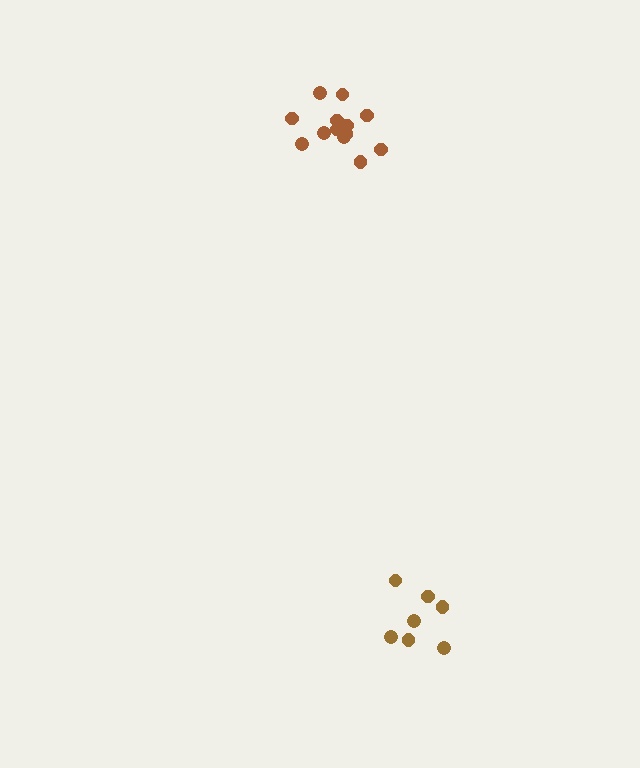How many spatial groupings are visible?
There are 2 spatial groupings.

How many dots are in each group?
Group 1: 13 dots, Group 2: 7 dots (20 total).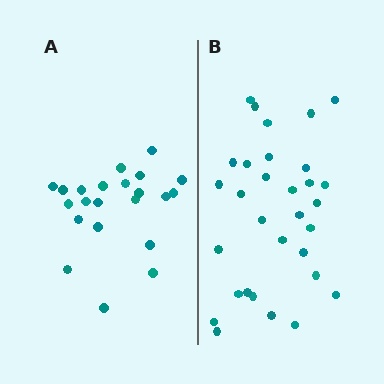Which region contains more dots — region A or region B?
Region B (the right region) has more dots.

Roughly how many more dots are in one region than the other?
Region B has roughly 8 or so more dots than region A.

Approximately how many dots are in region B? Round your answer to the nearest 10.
About 30 dots. (The exact count is 31, which rounds to 30.)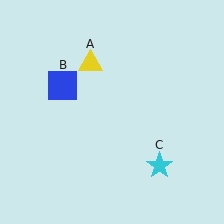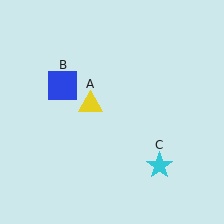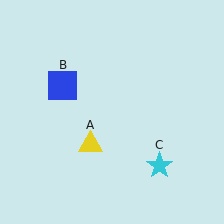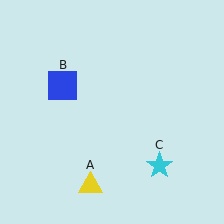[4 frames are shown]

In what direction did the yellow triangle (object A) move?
The yellow triangle (object A) moved down.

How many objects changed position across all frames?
1 object changed position: yellow triangle (object A).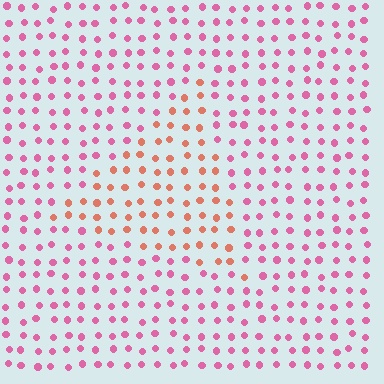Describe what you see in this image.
The image is filled with small pink elements in a uniform arrangement. A triangle-shaped region is visible where the elements are tinted to a slightly different hue, forming a subtle color boundary.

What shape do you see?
I see a triangle.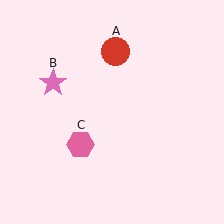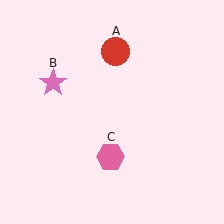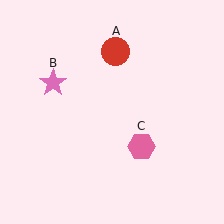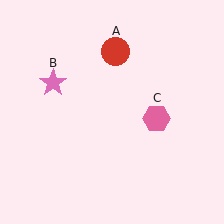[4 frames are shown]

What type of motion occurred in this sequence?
The pink hexagon (object C) rotated counterclockwise around the center of the scene.